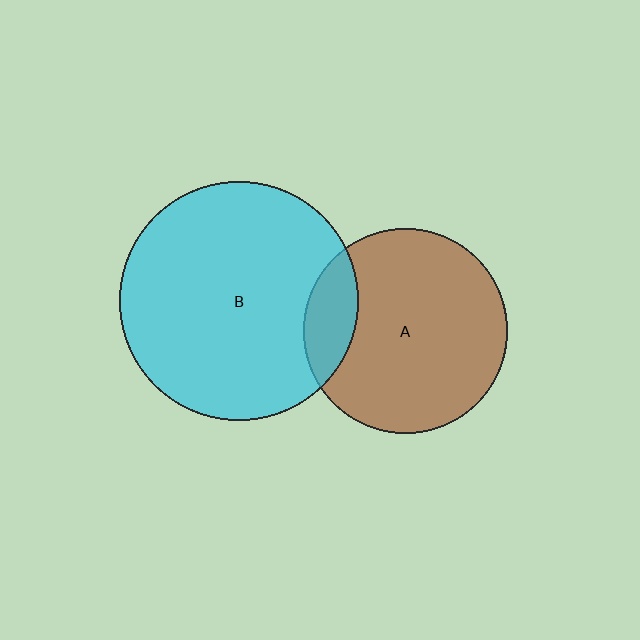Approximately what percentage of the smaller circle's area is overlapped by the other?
Approximately 15%.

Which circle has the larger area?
Circle B (cyan).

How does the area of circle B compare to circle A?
Approximately 1.4 times.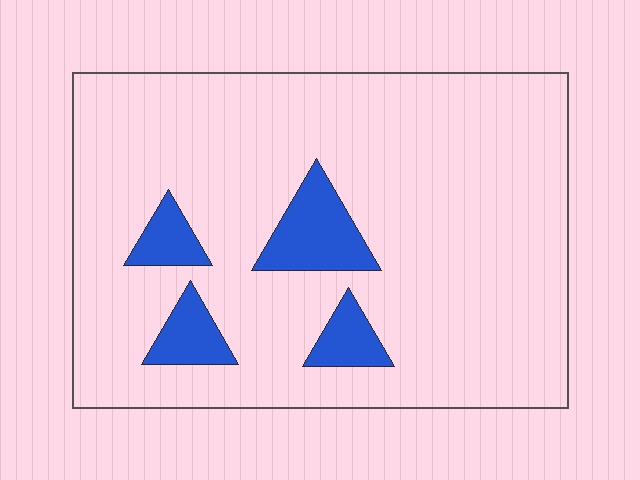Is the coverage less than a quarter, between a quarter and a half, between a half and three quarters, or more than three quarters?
Less than a quarter.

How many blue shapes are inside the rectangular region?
4.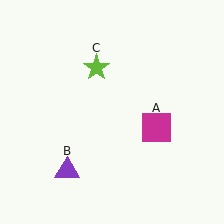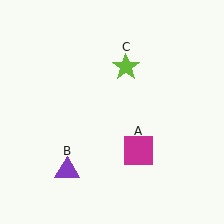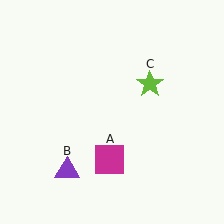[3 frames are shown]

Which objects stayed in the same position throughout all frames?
Purple triangle (object B) remained stationary.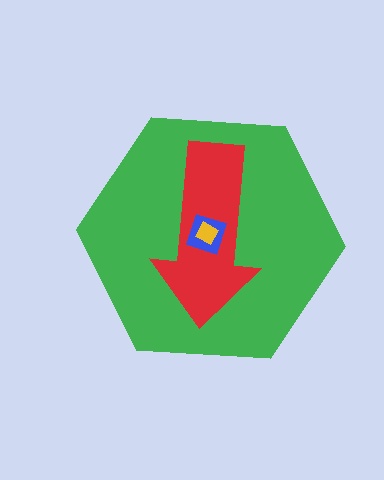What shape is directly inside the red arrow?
The blue square.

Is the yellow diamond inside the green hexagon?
Yes.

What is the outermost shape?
The green hexagon.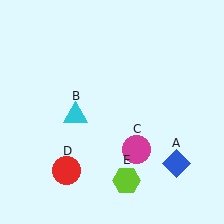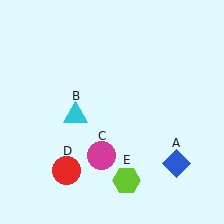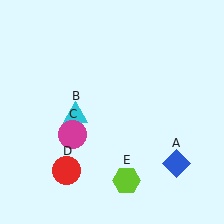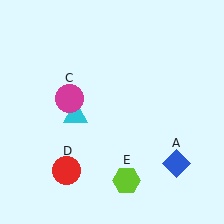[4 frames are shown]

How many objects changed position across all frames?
1 object changed position: magenta circle (object C).